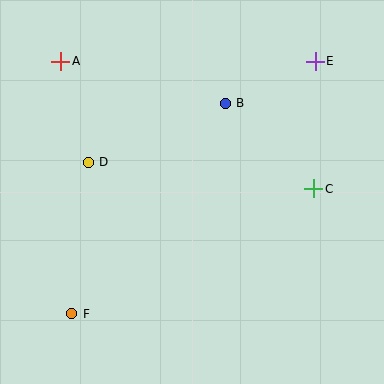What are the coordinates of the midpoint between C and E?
The midpoint between C and E is at (315, 125).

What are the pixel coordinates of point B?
Point B is at (225, 103).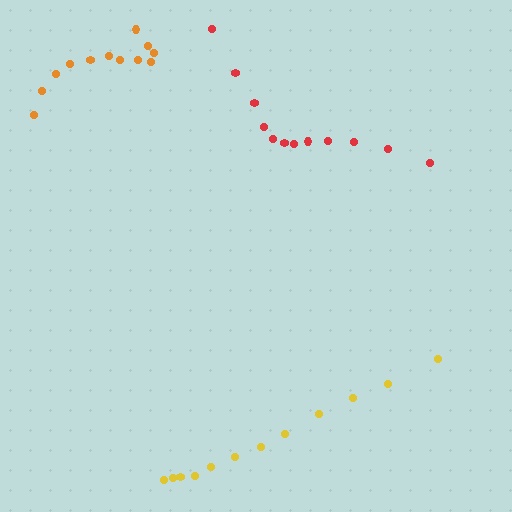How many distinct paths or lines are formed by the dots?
There are 3 distinct paths.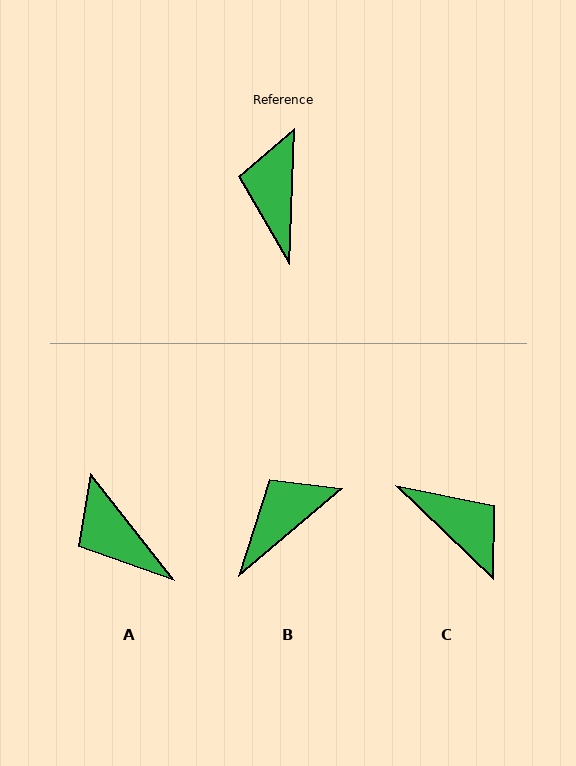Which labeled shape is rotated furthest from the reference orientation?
C, about 132 degrees away.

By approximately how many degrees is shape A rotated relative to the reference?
Approximately 40 degrees counter-clockwise.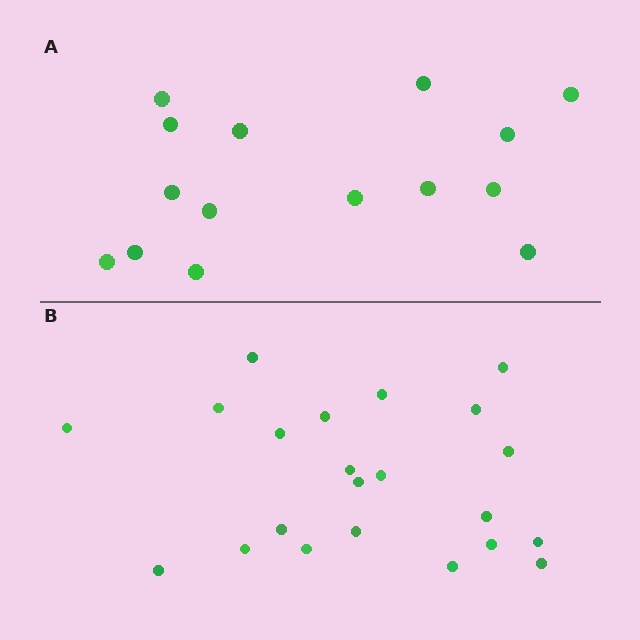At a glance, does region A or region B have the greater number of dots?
Region B (the bottom region) has more dots.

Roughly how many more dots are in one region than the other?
Region B has roughly 8 or so more dots than region A.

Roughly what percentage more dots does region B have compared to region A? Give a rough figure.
About 45% more.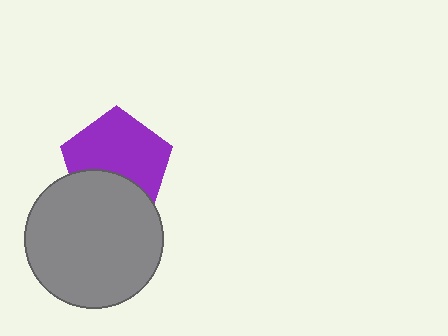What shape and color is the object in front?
The object in front is a gray circle.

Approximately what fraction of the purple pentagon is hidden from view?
Roughly 34% of the purple pentagon is hidden behind the gray circle.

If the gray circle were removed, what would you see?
You would see the complete purple pentagon.